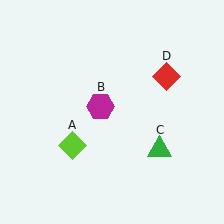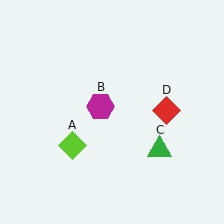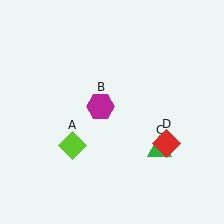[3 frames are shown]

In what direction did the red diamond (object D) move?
The red diamond (object D) moved down.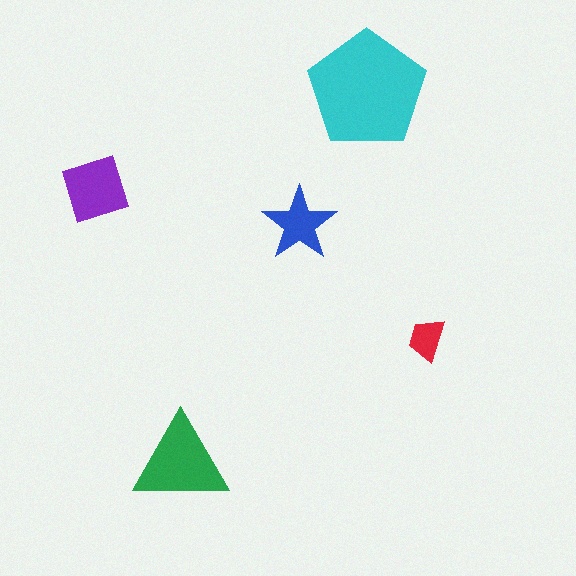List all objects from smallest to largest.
The red trapezoid, the blue star, the purple diamond, the green triangle, the cyan pentagon.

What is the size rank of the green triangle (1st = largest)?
2nd.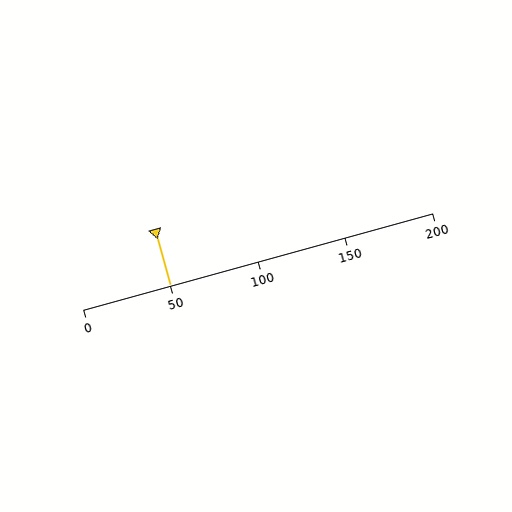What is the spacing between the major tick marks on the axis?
The major ticks are spaced 50 apart.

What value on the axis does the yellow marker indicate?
The marker indicates approximately 50.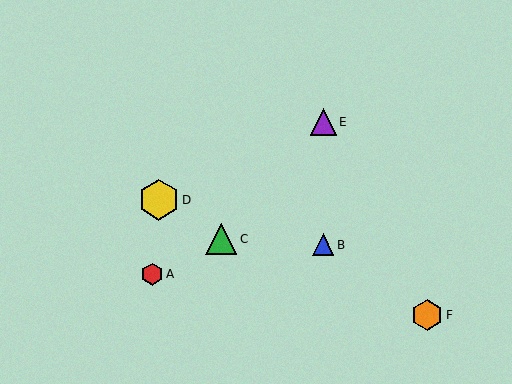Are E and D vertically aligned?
No, E is at x≈323 and D is at x≈159.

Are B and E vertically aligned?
Yes, both are at x≈323.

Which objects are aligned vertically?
Objects B, E are aligned vertically.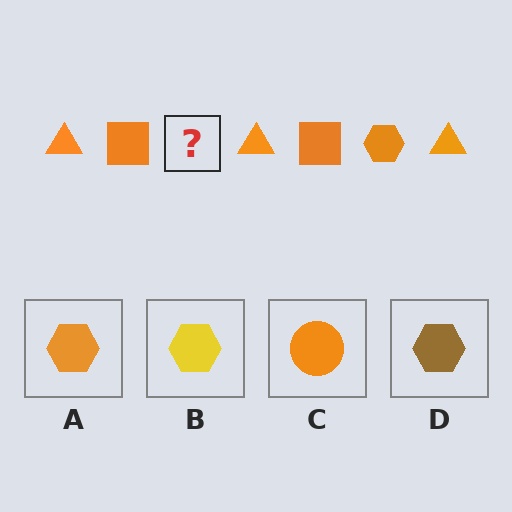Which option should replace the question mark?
Option A.